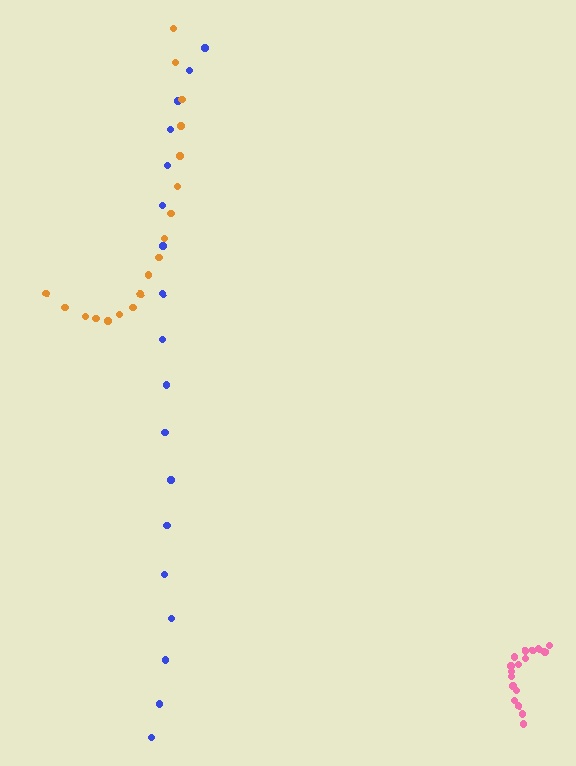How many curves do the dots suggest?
There are 3 distinct paths.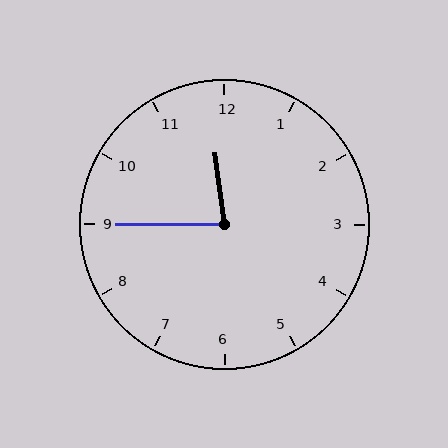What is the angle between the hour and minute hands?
Approximately 82 degrees.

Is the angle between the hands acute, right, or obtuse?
It is acute.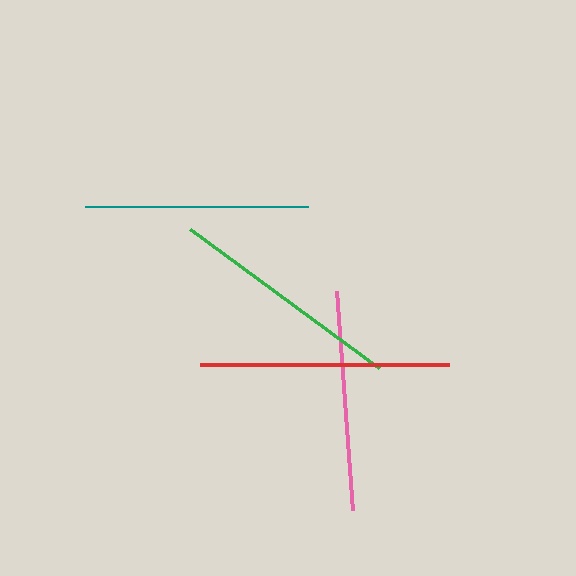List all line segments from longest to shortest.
From longest to shortest: red, green, teal, pink.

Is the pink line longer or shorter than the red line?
The red line is longer than the pink line.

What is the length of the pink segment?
The pink segment is approximately 220 pixels long.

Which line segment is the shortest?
The pink line is the shortest at approximately 220 pixels.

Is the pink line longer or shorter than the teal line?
The teal line is longer than the pink line.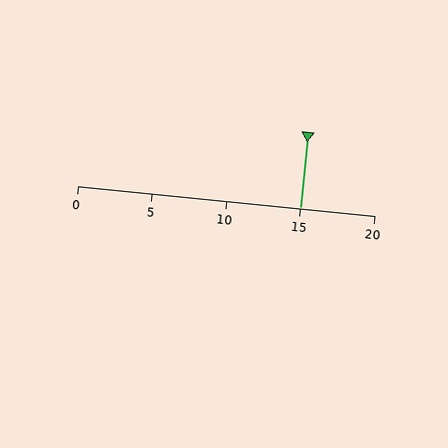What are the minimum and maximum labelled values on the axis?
The axis runs from 0 to 20.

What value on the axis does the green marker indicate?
The marker indicates approximately 15.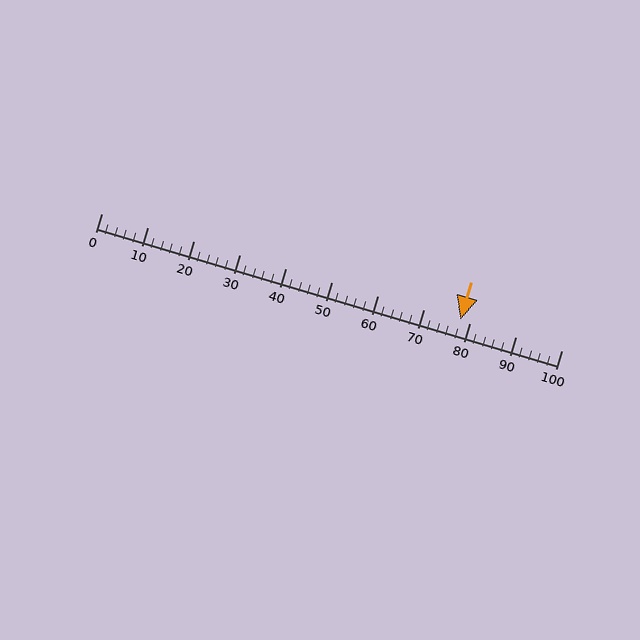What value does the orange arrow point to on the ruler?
The orange arrow points to approximately 78.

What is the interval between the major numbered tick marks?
The major tick marks are spaced 10 units apart.